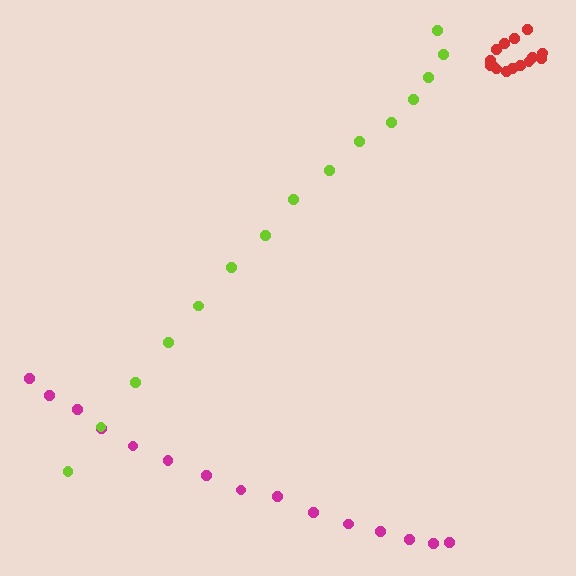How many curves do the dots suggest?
There are 3 distinct paths.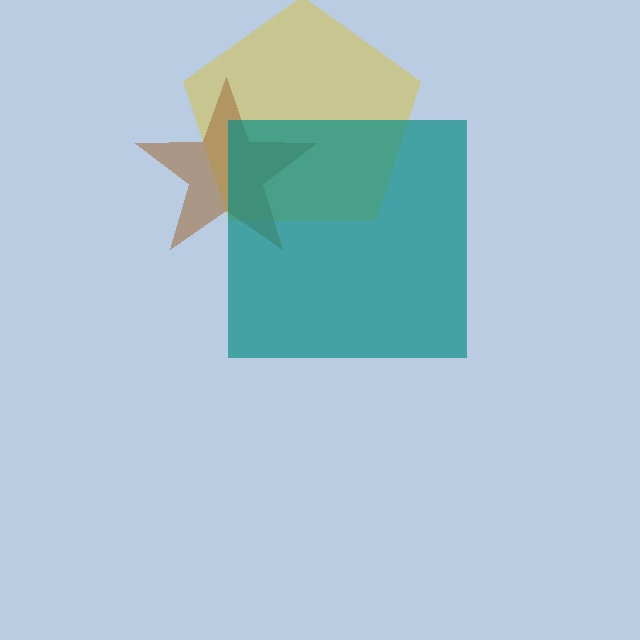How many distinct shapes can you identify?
There are 3 distinct shapes: a yellow pentagon, a brown star, a teal square.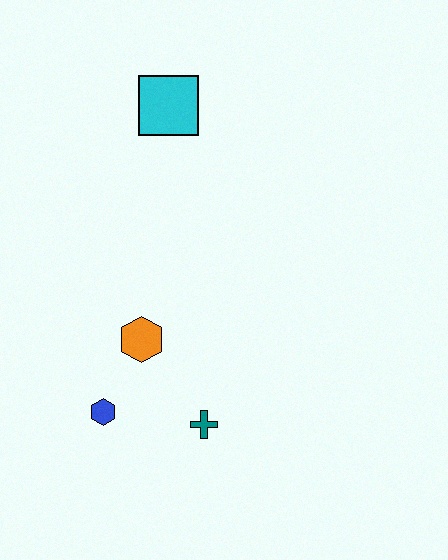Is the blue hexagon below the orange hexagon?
Yes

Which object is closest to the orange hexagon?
The blue hexagon is closest to the orange hexagon.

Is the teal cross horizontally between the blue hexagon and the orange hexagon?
No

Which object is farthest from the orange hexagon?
The cyan square is farthest from the orange hexagon.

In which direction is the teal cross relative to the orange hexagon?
The teal cross is below the orange hexagon.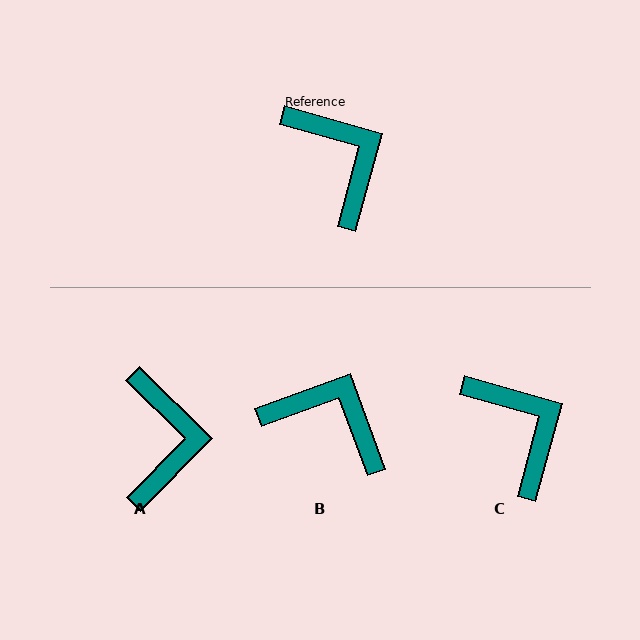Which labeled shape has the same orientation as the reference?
C.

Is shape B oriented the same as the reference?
No, it is off by about 35 degrees.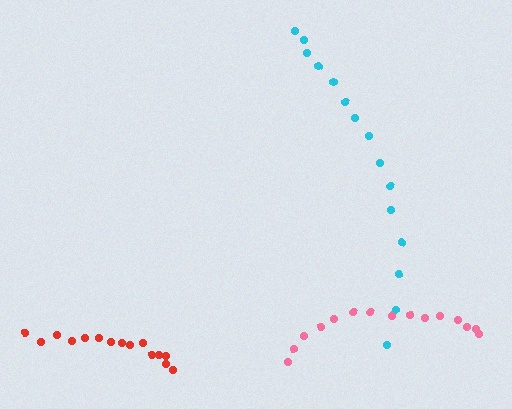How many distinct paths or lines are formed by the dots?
There are 3 distinct paths.